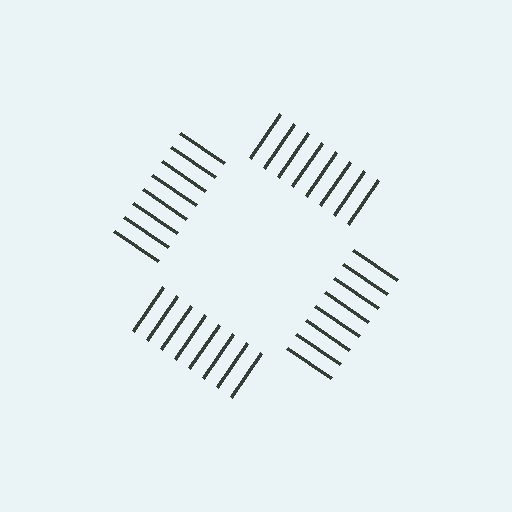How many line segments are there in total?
32 — 8 along each of the 4 edges.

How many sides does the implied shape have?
4 sides — the line-ends trace a square.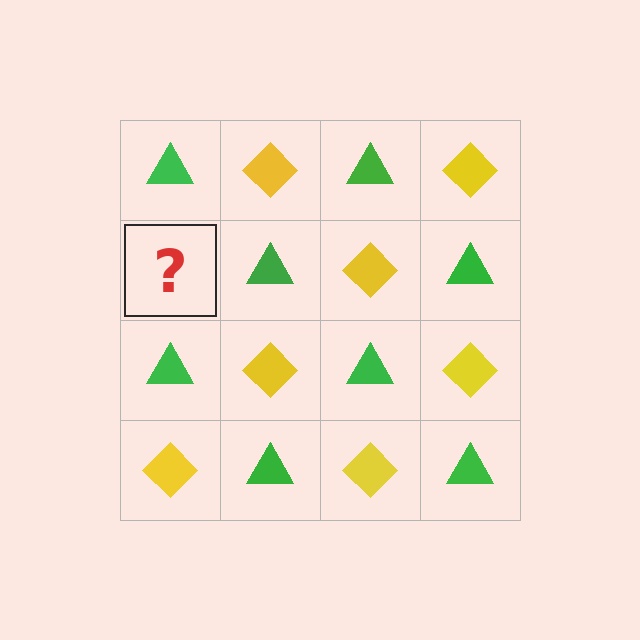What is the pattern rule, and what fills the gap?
The rule is that it alternates green triangle and yellow diamond in a checkerboard pattern. The gap should be filled with a yellow diamond.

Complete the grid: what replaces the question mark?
The question mark should be replaced with a yellow diamond.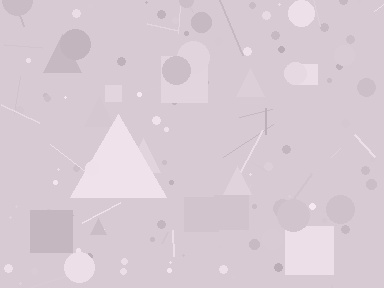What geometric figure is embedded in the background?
A triangle is embedded in the background.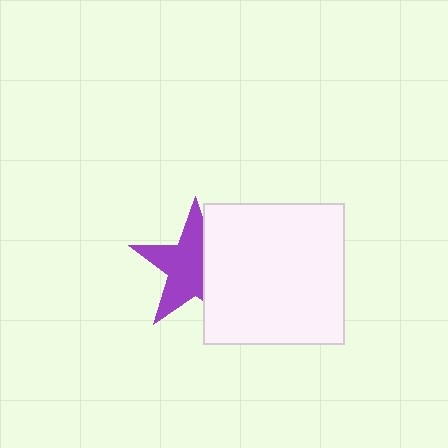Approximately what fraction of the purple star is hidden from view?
Roughly 37% of the purple star is hidden behind the white square.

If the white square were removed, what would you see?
You would see the complete purple star.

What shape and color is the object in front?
The object in front is a white square.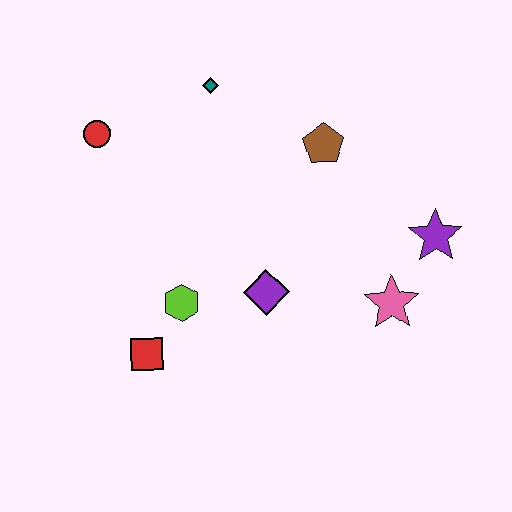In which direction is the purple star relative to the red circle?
The purple star is to the right of the red circle.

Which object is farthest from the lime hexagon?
The purple star is farthest from the lime hexagon.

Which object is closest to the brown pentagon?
The teal diamond is closest to the brown pentagon.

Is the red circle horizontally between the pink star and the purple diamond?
No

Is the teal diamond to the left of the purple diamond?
Yes